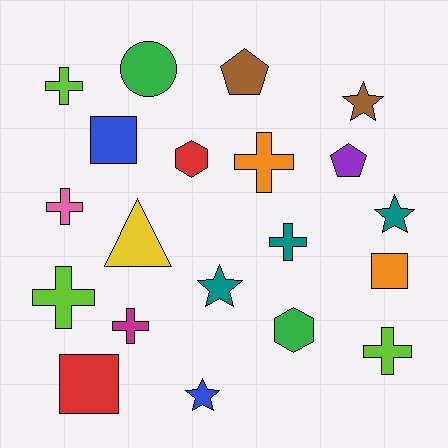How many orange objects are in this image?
There are 2 orange objects.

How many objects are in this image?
There are 20 objects.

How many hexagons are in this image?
There are 2 hexagons.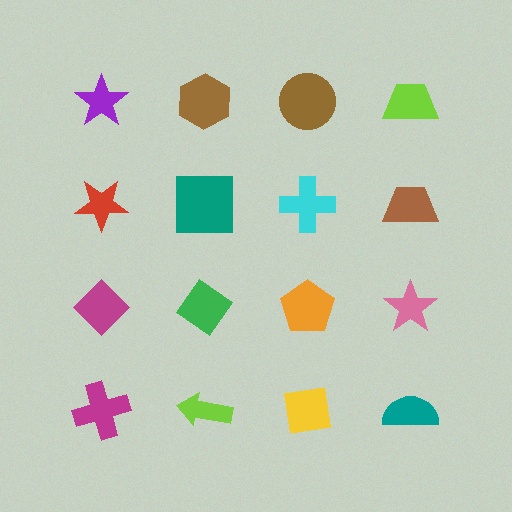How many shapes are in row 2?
4 shapes.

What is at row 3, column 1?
A magenta diamond.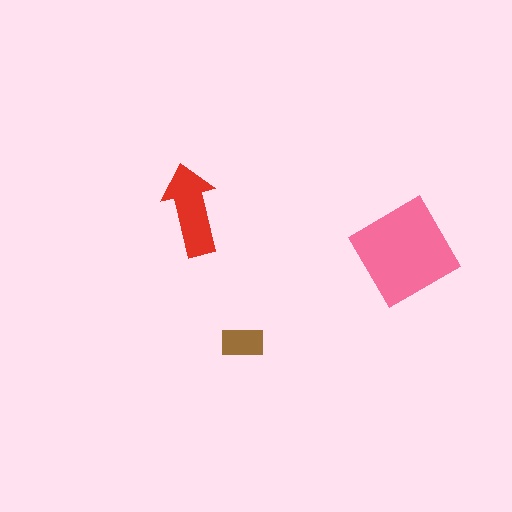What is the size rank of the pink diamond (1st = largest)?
1st.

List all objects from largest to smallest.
The pink diamond, the red arrow, the brown rectangle.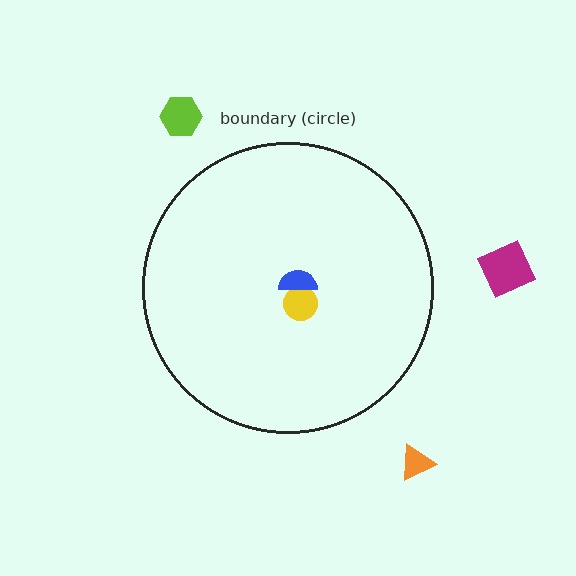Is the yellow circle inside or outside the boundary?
Inside.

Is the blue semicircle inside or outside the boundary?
Inside.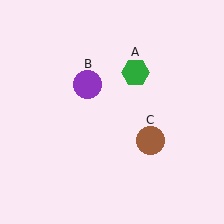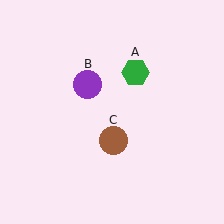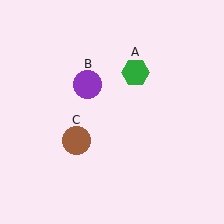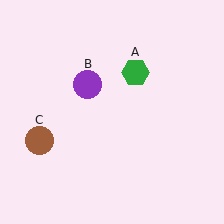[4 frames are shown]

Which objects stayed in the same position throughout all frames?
Green hexagon (object A) and purple circle (object B) remained stationary.